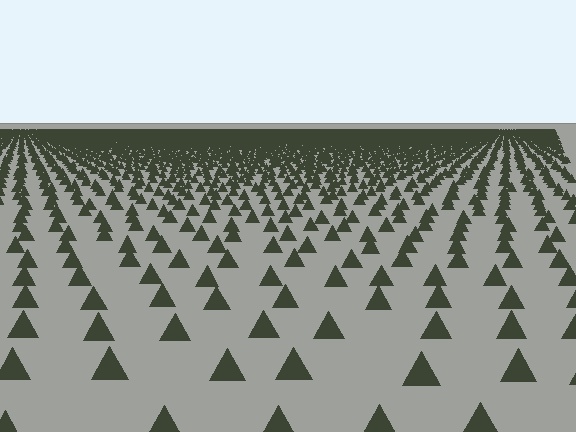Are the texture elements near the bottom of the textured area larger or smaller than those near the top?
Larger. Near the bottom, elements are closer to the viewer and appear at a bigger on-screen size.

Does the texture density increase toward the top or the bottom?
Density increases toward the top.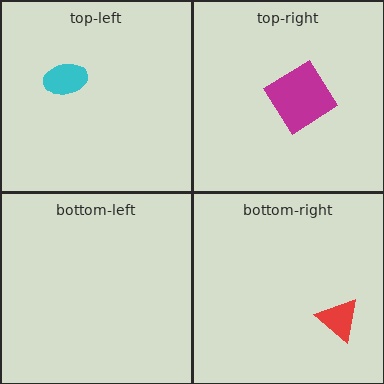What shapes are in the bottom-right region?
The red triangle.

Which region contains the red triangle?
The bottom-right region.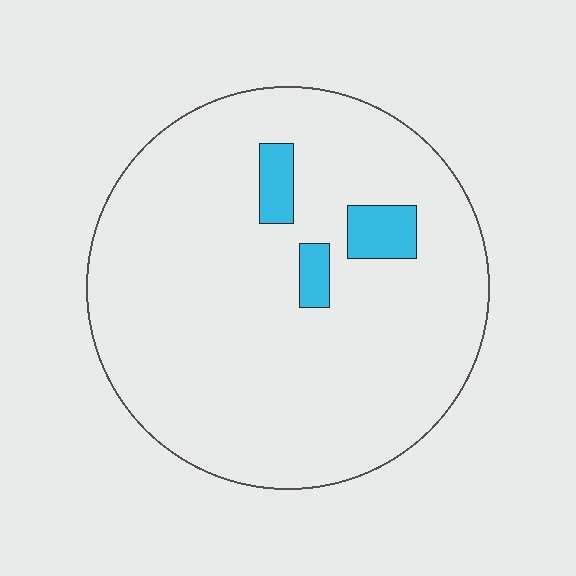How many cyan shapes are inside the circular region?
3.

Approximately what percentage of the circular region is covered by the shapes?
Approximately 5%.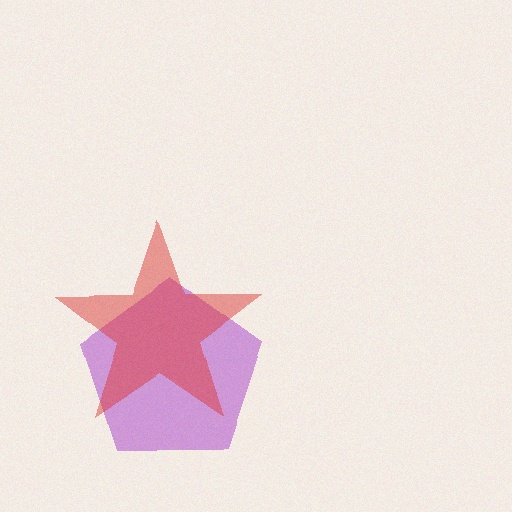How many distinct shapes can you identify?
There are 2 distinct shapes: a purple pentagon, a red star.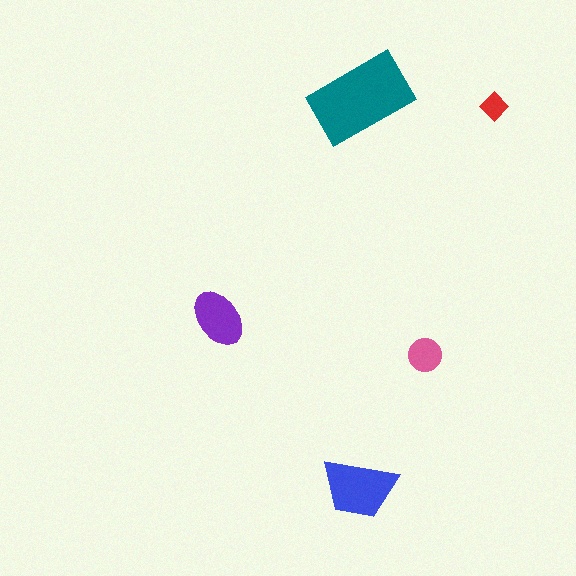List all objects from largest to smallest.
The teal rectangle, the blue trapezoid, the purple ellipse, the pink circle, the red diamond.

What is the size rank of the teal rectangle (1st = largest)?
1st.